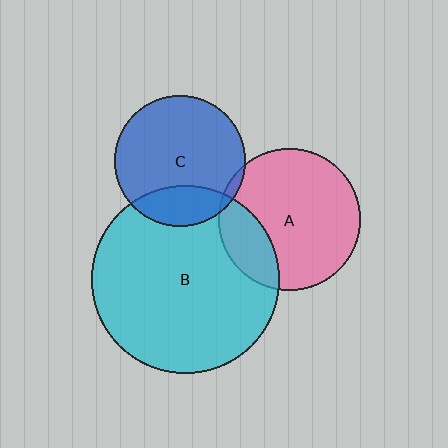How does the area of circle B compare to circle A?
Approximately 1.7 times.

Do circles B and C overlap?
Yes.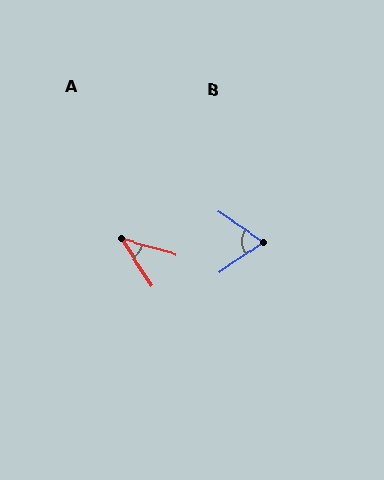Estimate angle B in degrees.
Approximately 69 degrees.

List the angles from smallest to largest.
A (41°), B (69°).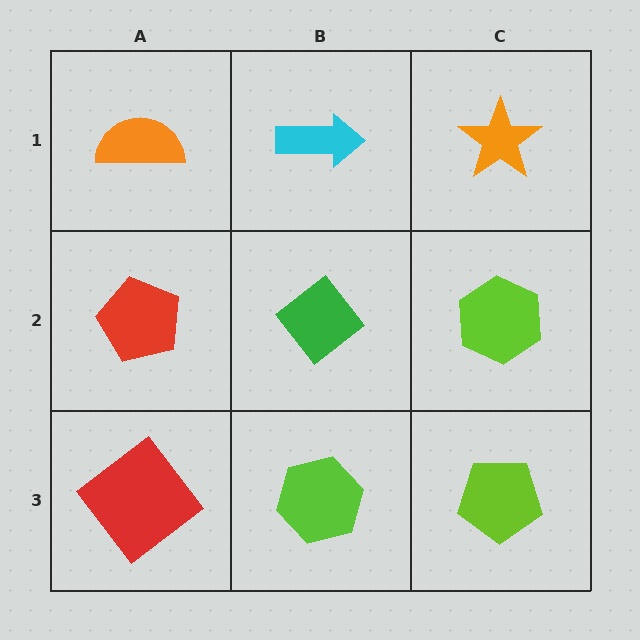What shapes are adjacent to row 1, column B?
A green diamond (row 2, column B), an orange semicircle (row 1, column A), an orange star (row 1, column C).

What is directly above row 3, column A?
A red pentagon.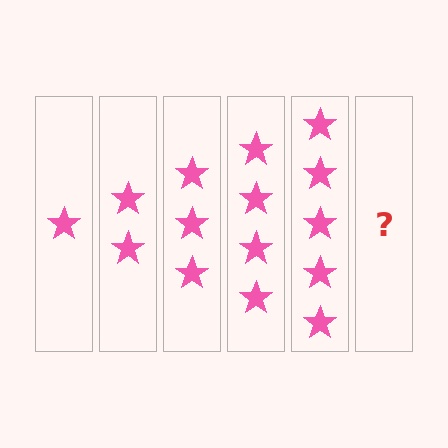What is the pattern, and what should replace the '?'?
The pattern is that each step adds one more star. The '?' should be 6 stars.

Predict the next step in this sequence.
The next step is 6 stars.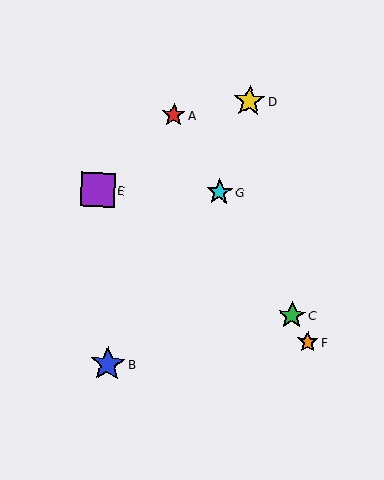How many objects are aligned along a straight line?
4 objects (A, C, F, G) are aligned along a straight line.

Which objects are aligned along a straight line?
Objects A, C, F, G are aligned along a straight line.